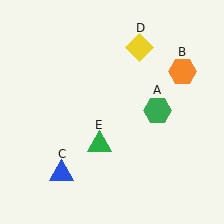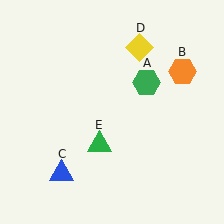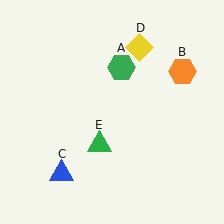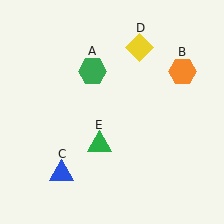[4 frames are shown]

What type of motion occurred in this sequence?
The green hexagon (object A) rotated counterclockwise around the center of the scene.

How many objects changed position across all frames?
1 object changed position: green hexagon (object A).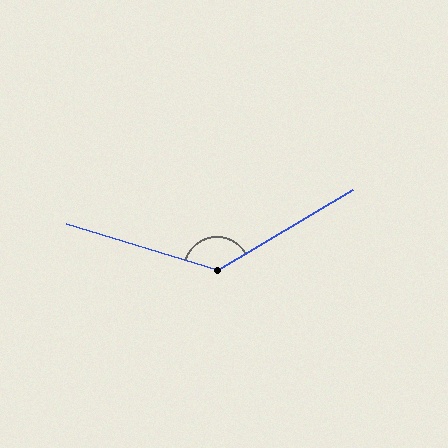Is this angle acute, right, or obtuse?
It is obtuse.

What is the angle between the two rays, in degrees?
Approximately 133 degrees.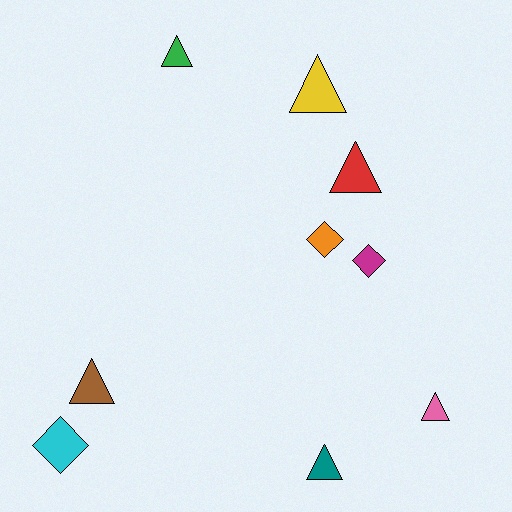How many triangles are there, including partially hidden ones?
There are 6 triangles.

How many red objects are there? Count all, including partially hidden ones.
There is 1 red object.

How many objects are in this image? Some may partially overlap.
There are 9 objects.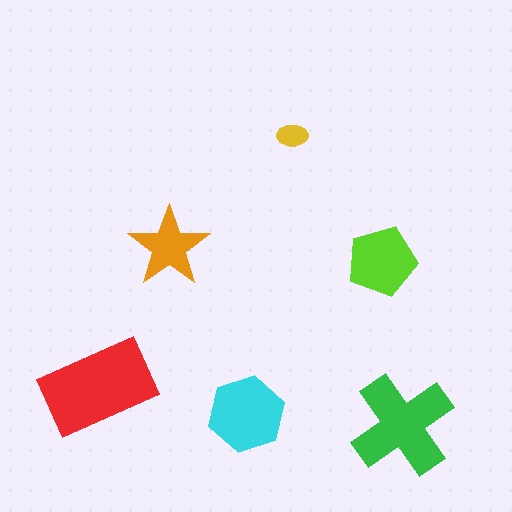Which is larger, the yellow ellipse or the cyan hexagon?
The cyan hexagon.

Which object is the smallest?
The yellow ellipse.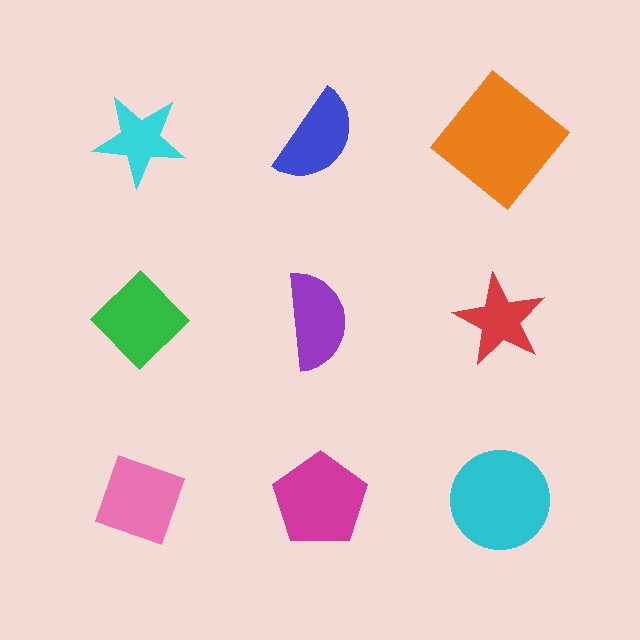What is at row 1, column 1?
A cyan star.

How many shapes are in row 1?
3 shapes.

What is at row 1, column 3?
An orange diamond.